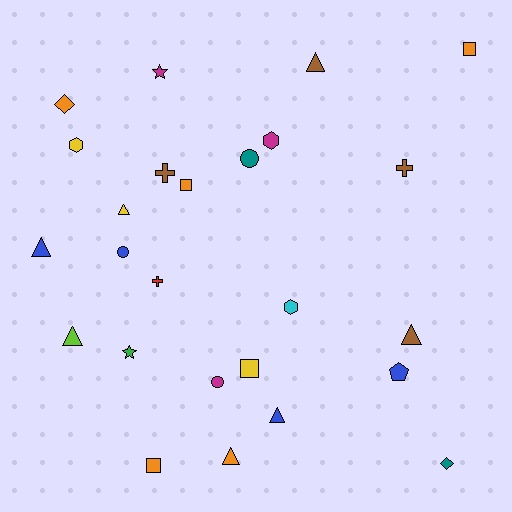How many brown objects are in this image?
There are 4 brown objects.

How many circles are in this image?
There are 3 circles.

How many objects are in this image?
There are 25 objects.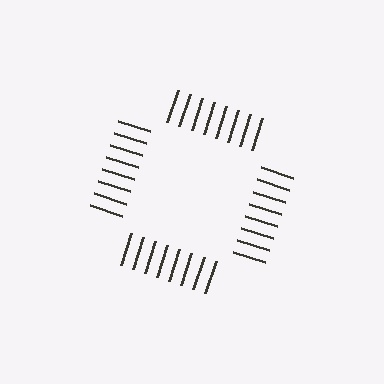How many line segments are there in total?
32 — 8 along each of the 4 edges.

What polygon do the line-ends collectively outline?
An illusory square — the line segments terminate on its edges but no continuous stroke is drawn.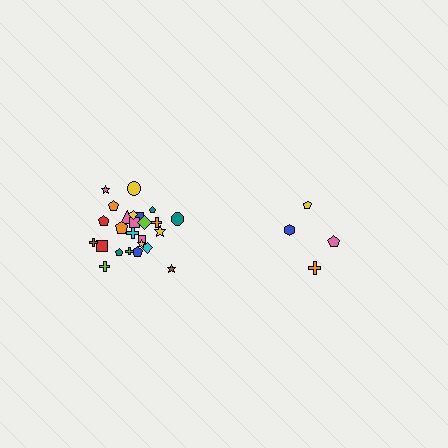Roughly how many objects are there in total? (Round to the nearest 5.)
Roughly 30 objects in total.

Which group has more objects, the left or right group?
The left group.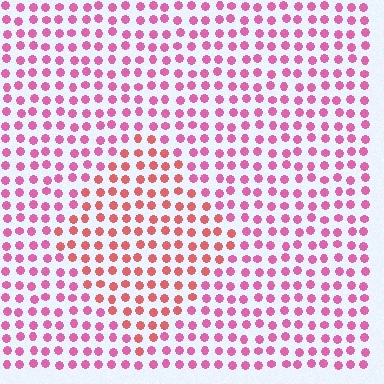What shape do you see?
I see a diamond.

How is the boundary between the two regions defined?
The boundary is defined purely by a slight shift in hue (about 32 degrees). Spacing, size, and orientation are identical on both sides.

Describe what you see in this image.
The image is filled with small pink elements in a uniform arrangement. A diamond-shaped region is visible where the elements are tinted to a slightly different hue, forming a subtle color boundary.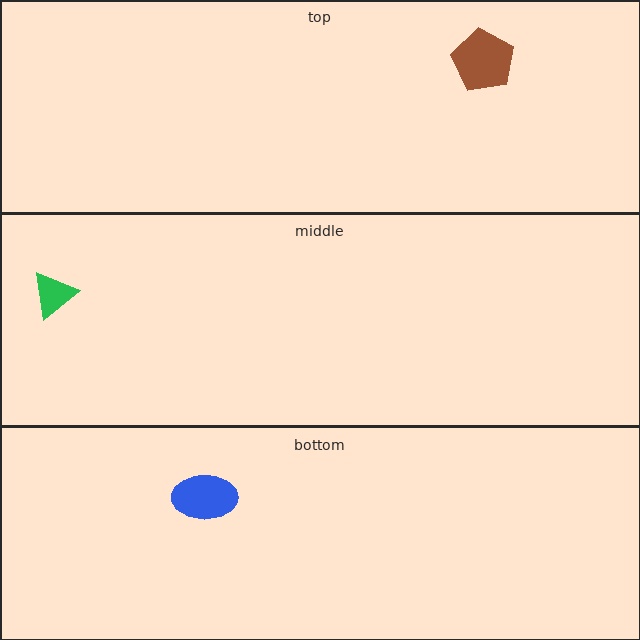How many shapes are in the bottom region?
1.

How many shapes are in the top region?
1.